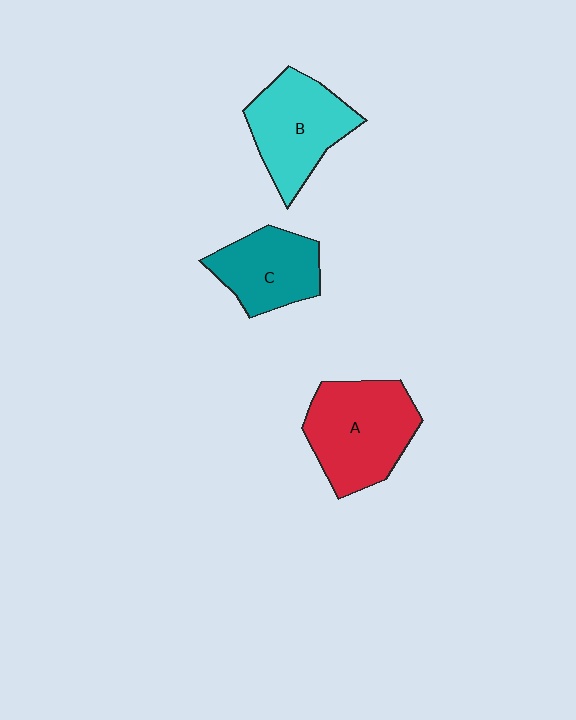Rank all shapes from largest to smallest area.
From largest to smallest: A (red), B (cyan), C (teal).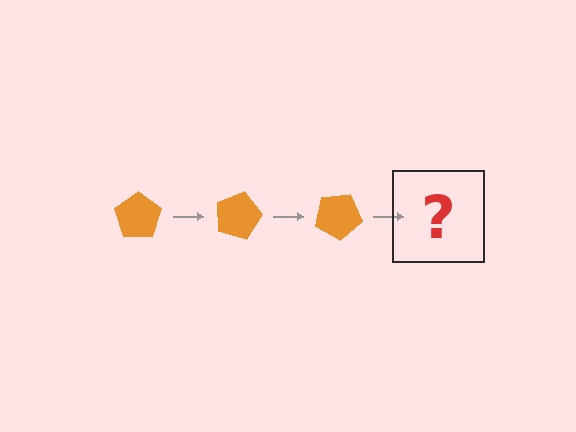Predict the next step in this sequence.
The next step is an orange pentagon rotated 45 degrees.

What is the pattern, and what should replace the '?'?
The pattern is that the pentagon rotates 15 degrees each step. The '?' should be an orange pentagon rotated 45 degrees.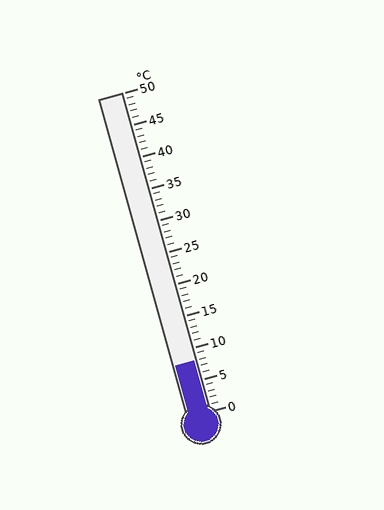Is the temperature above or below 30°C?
The temperature is below 30°C.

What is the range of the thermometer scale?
The thermometer scale ranges from 0°C to 50°C.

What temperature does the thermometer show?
The thermometer shows approximately 8°C.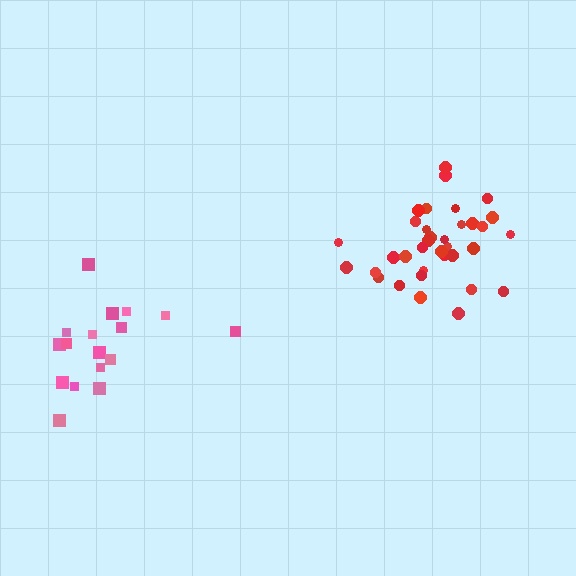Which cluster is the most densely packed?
Red.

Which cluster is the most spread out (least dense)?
Pink.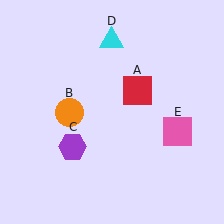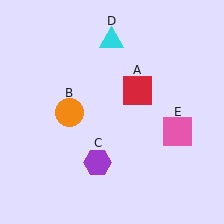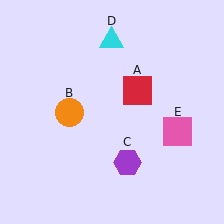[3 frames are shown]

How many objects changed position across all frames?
1 object changed position: purple hexagon (object C).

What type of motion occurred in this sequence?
The purple hexagon (object C) rotated counterclockwise around the center of the scene.